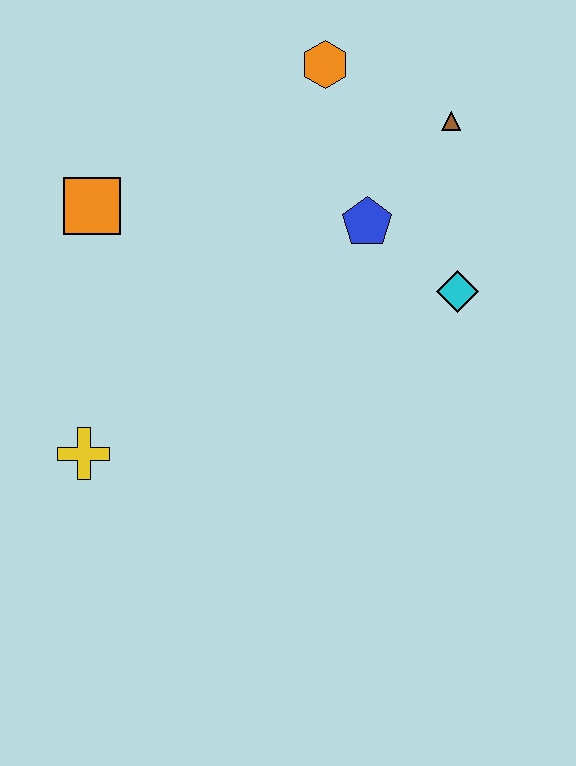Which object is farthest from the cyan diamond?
The yellow cross is farthest from the cyan diamond.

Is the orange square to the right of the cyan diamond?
No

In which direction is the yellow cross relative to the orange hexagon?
The yellow cross is below the orange hexagon.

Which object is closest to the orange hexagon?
The brown triangle is closest to the orange hexagon.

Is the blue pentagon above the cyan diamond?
Yes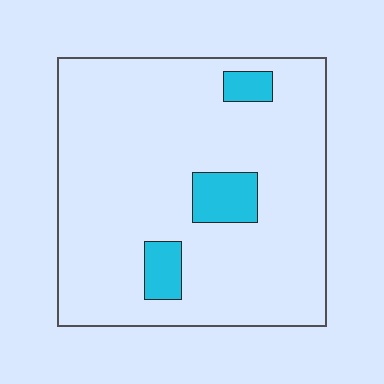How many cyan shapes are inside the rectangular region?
3.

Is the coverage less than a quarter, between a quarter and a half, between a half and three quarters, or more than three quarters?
Less than a quarter.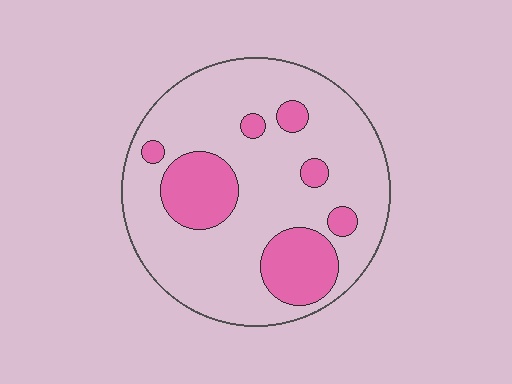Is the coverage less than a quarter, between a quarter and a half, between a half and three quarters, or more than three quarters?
Less than a quarter.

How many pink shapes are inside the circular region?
7.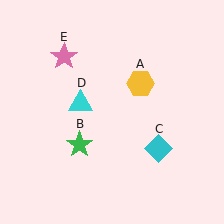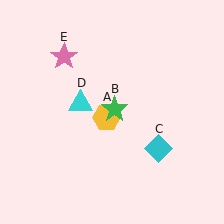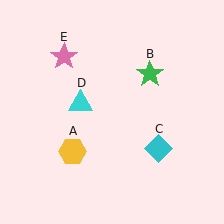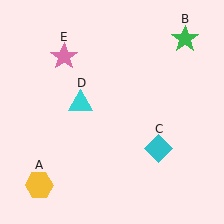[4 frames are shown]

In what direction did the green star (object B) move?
The green star (object B) moved up and to the right.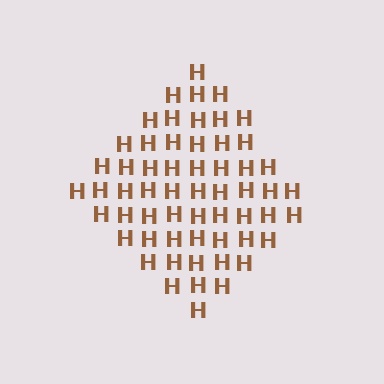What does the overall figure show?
The overall figure shows a diamond.